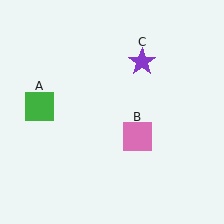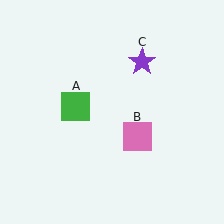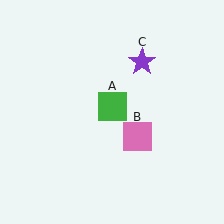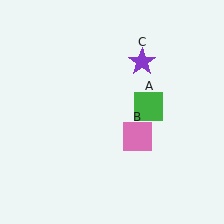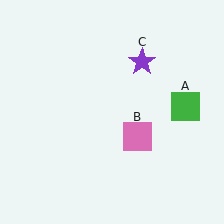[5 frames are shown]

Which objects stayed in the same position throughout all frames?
Pink square (object B) and purple star (object C) remained stationary.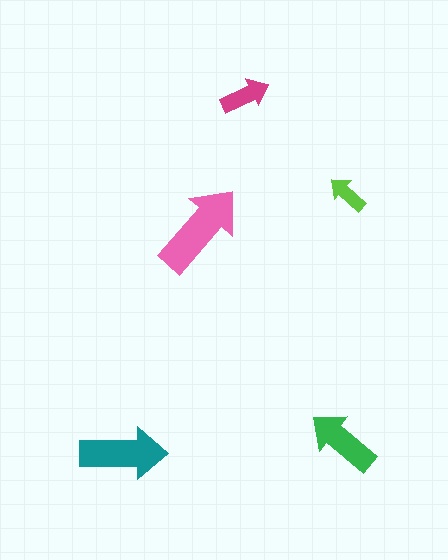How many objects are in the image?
There are 5 objects in the image.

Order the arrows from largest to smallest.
the pink one, the teal one, the green one, the magenta one, the lime one.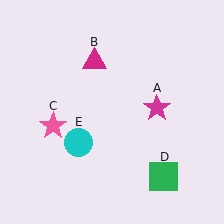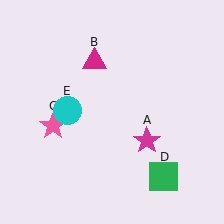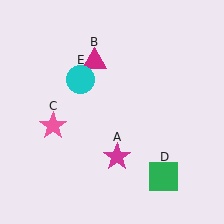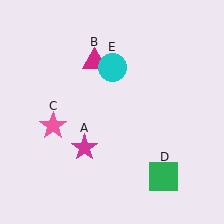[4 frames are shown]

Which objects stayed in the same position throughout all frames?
Magenta triangle (object B) and pink star (object C) and green square (object D) remained stationary.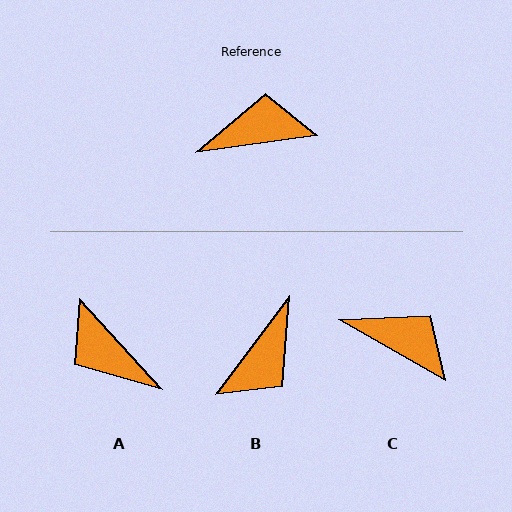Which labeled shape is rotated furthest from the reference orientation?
B, about 135 degrees away.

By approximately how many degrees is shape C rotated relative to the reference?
Approximately 38 degrees clockwise.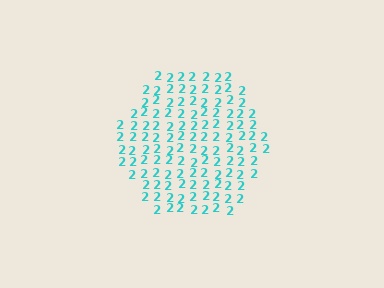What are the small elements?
The small elements are digit 2's.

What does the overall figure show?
The overall figure shows a hexagon.